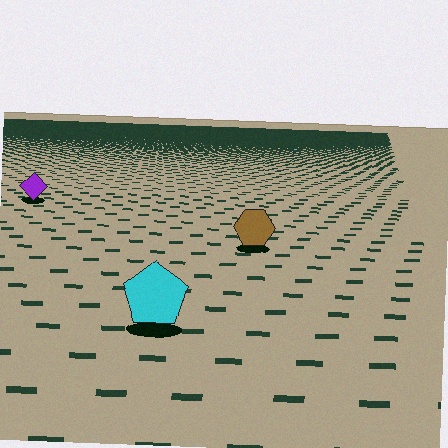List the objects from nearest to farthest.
From nearest to farthest: the cyan pentagon, the brown hexagon, the purple diamond.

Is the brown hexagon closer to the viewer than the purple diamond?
Yes. The brown hexagon is closer — you can tell from the texture gradient: the ground texture is coarser near it.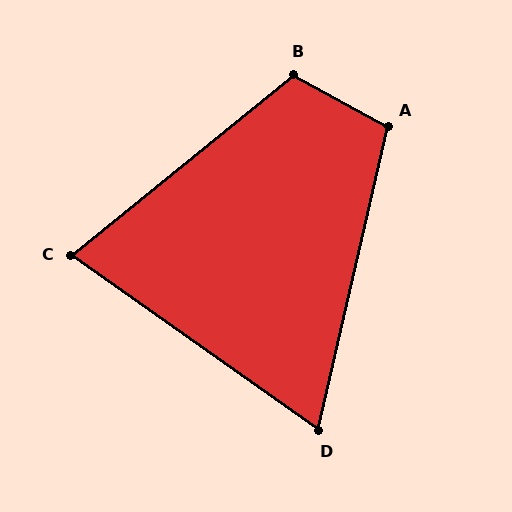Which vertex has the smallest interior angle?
D, at approximately 68 degrees.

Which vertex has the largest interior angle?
B, at approximately 112 degrees.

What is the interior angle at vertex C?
Approximately 74 degrees (acute).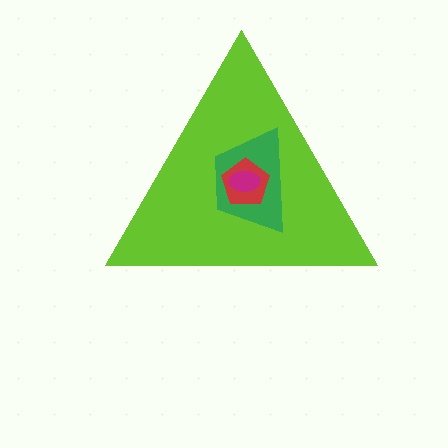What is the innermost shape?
The magenta ellipse.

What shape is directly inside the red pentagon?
The magenta ellipse.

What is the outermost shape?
The lime triangle.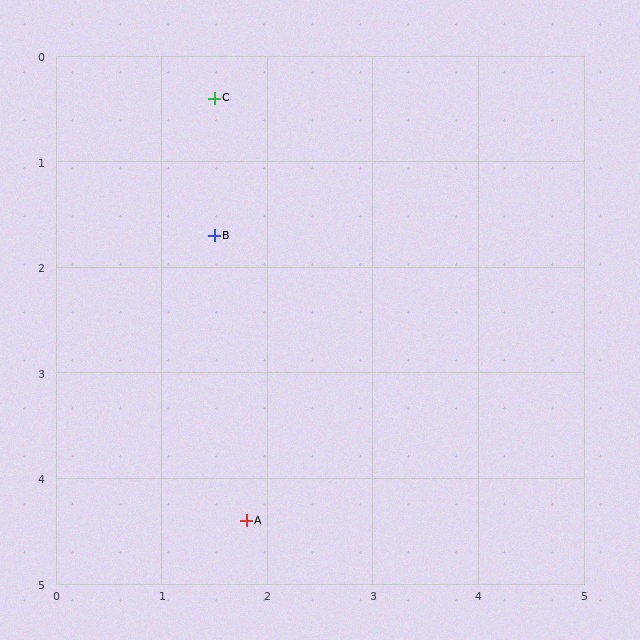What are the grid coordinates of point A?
Point A is at approximately (1.8, 4.4).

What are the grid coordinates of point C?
Point C is at approximately (1.5, 0.4).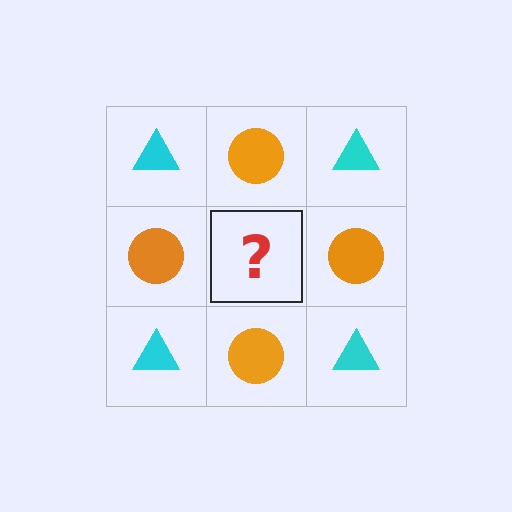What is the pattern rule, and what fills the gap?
The rule is that it alternates cyan triangle and orange circle in a checkerboard pattern. The gap should be filled with a cyan triangle.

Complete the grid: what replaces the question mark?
The question mark should be replaced with a cyan triangle.